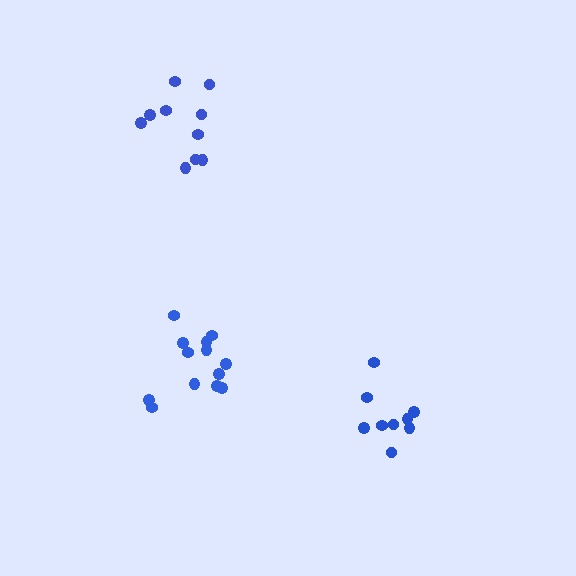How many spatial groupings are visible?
There are 3 spatial groupings.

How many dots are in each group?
Group 1: 13 dots, Group 2: 10 dots, Group 3: 9 dots (32 total).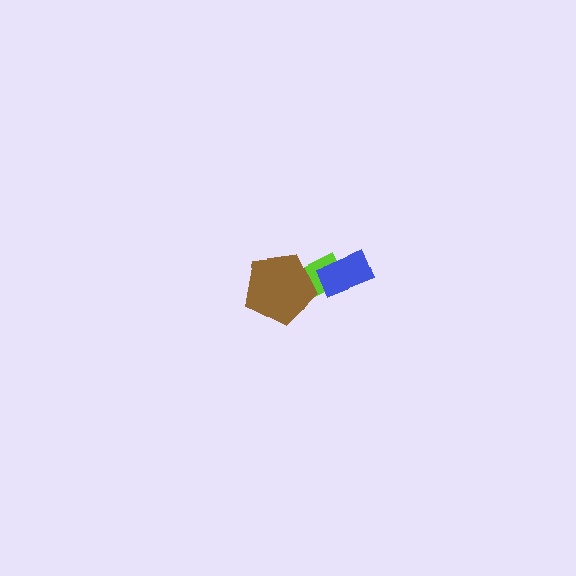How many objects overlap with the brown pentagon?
1 object overlaps with the brown pentagon.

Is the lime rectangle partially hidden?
Yes, it is partially covered by another shape.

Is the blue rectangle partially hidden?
No, no other shape covers it.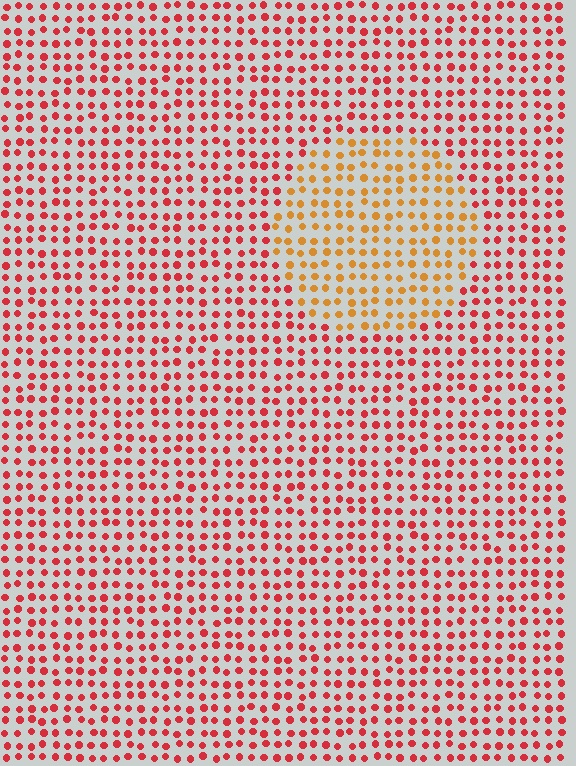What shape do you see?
I see a circle.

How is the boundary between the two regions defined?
The boundary is defined purely by a slight shift in hue (about 39 degrees). Spacing, size, and orientation are identical on both sides.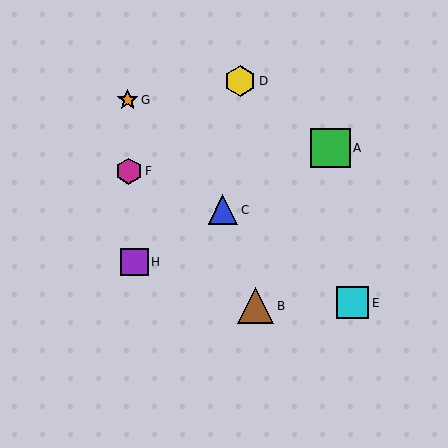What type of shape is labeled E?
Shape E is a cyan square.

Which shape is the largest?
The green square (labeled A) is the largest.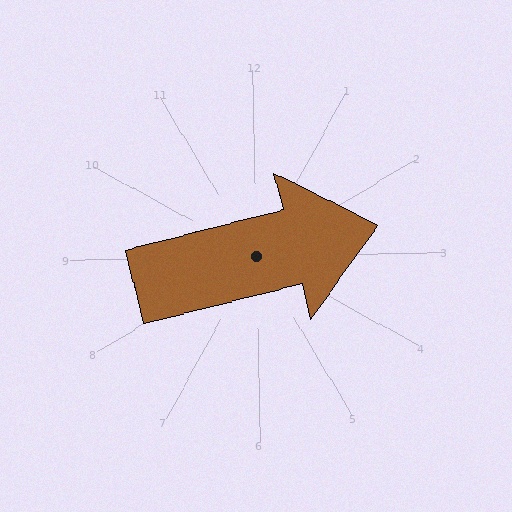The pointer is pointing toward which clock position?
Roughly 3 o'clock.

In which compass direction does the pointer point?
East.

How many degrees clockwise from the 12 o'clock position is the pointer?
Approximately 77 degrees.